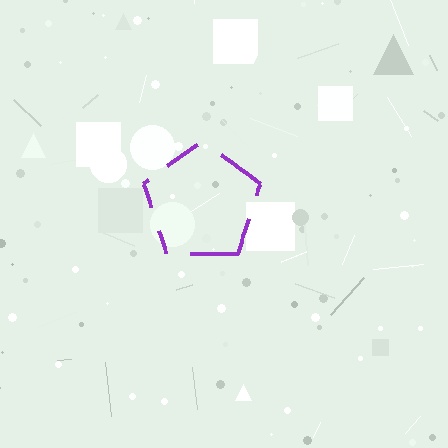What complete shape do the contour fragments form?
The contour fragments form a pentagon.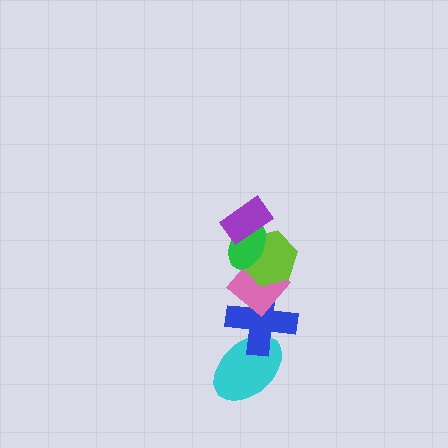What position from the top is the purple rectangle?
The purple rectangle is 1st from the top.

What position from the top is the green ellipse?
The green ellipse is 2nd from the top.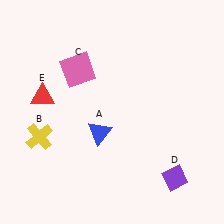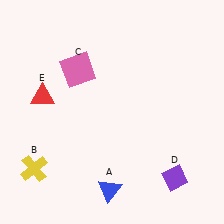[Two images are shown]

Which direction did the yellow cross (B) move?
The yellow cross (B) moved down.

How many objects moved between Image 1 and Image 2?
2 objects moved between the two images.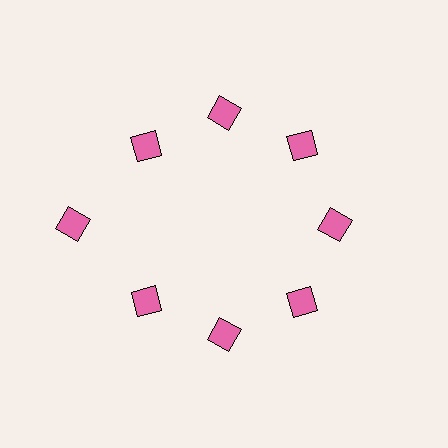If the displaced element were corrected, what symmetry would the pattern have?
It would have 8-fold rotational symmetry — the pattern would map onto itself every 45 degrees.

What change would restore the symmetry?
The symmetry would be restored by moving it inward, back onto the ring so that all 8 diamonds sit at equal angles and equal distance from the center.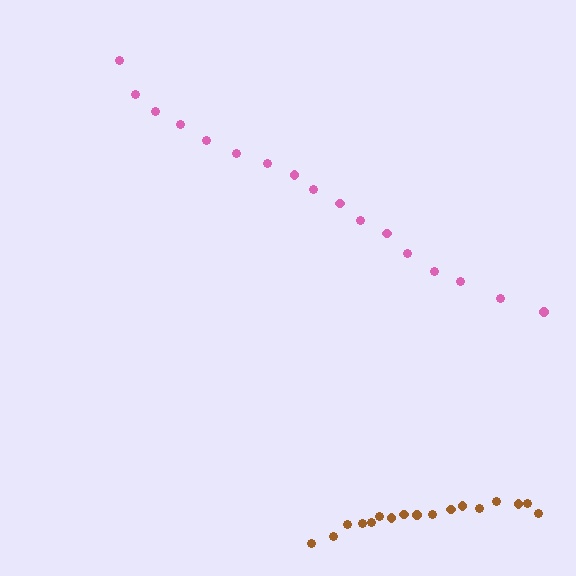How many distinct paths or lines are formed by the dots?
There are 2 distinct paths.